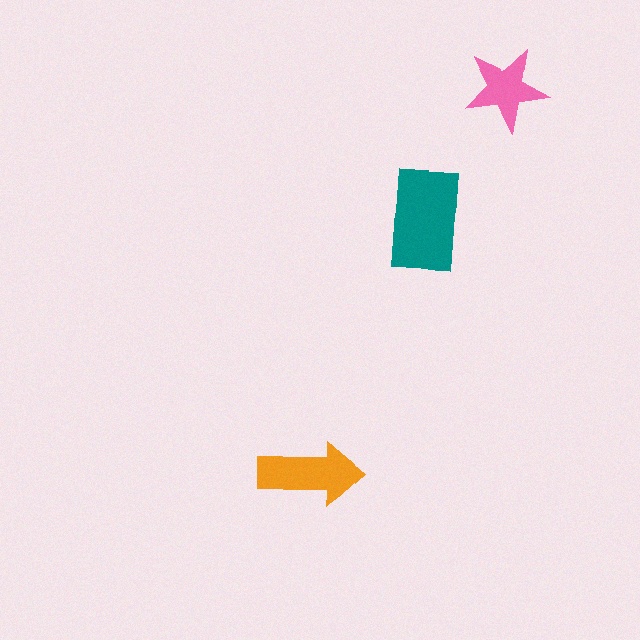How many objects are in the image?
There are 3 objects in the image.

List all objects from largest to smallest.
The teal rectangle, the orange arrow, the pink star.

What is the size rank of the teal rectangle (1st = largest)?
1st.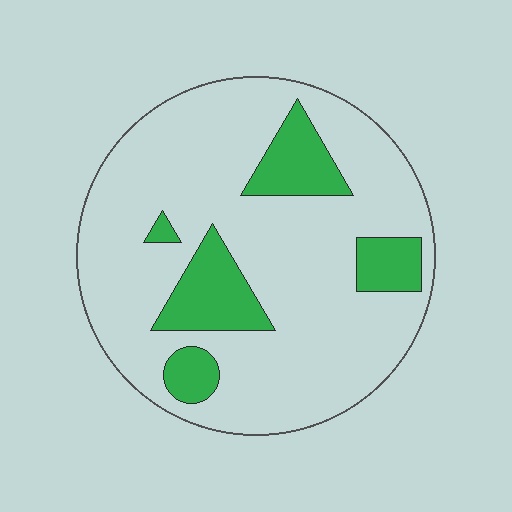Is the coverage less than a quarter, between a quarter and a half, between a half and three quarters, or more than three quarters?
Less than a quarter.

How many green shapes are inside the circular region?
5.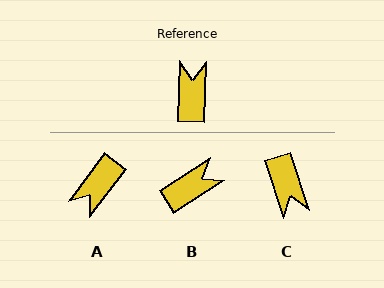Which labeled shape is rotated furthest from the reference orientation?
C, about 160 degrees away.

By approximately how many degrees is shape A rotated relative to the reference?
Approximately 145 degrees counter-clockwise.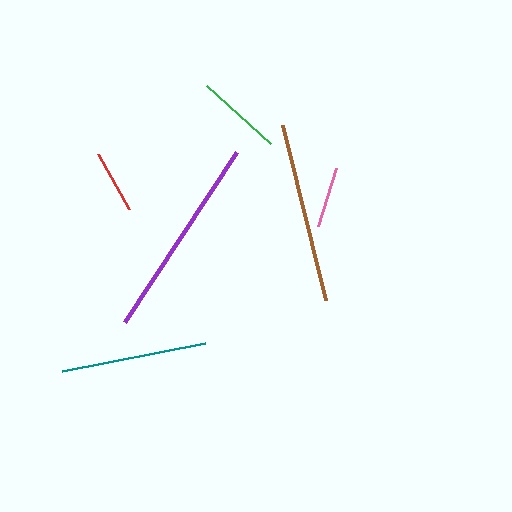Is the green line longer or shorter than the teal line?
The teal line is longer than the green line.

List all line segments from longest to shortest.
From longest to shortest: purple, brown, teal, green, red, pink.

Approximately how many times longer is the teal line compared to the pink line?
The teal line is approximately 2.4 times the length of the pink line.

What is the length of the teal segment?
The teal segment is approximately 146 pixels long.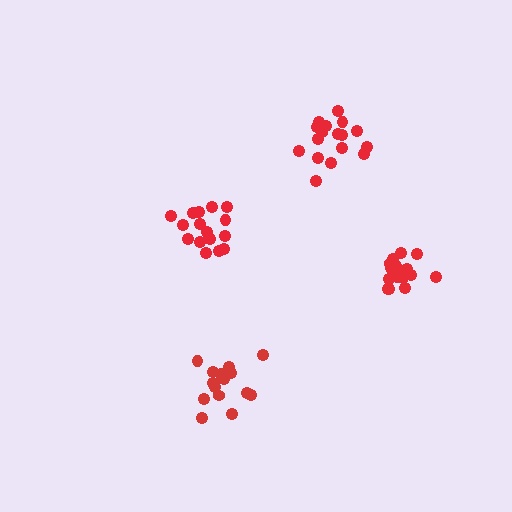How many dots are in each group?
Group 1: 17 dots, Group 2: 15 dots, Group 3: 16 dots, Group 4: 17 dots (65 total).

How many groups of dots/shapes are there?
There are 4 groups.